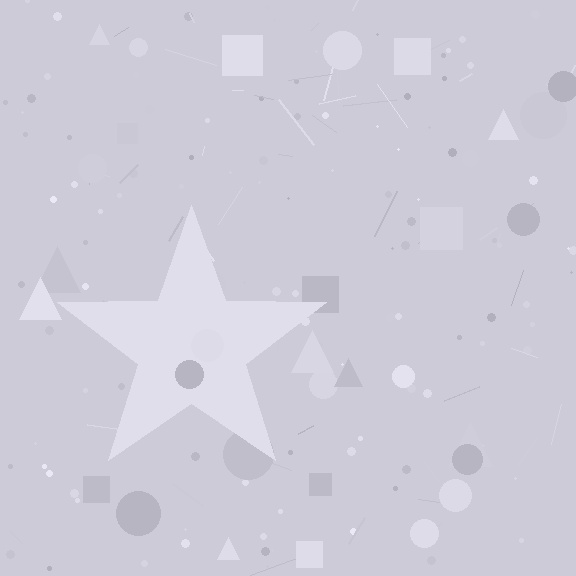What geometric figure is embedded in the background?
A star is embedded in the background.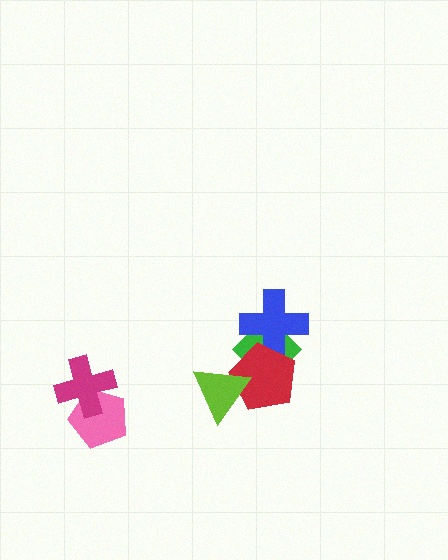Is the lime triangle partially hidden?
No, no other shape covers it.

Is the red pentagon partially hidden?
Yes, it is partially covered by another shape.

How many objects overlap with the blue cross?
2 objects overlap with the blue cross.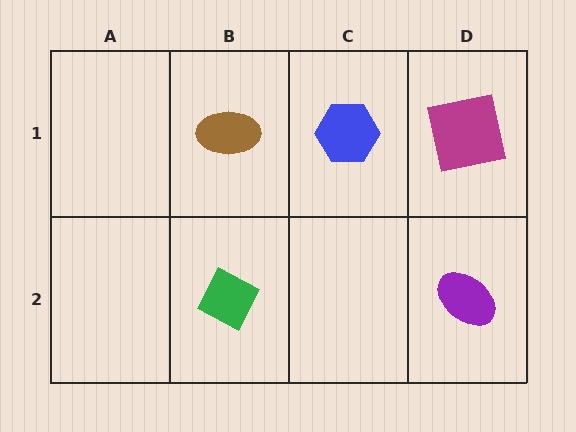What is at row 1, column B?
A brown ellipse.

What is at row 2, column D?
A purple ellipse.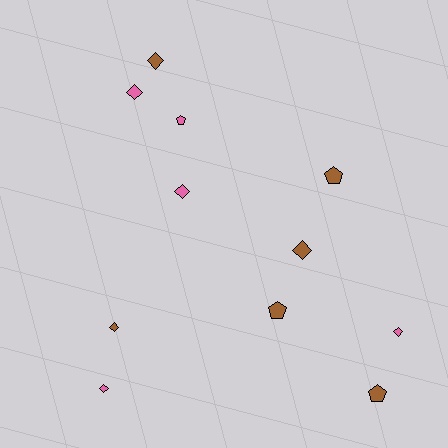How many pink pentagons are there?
There is 1 pink pentagon.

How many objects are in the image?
There are 11 objects.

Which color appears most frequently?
Brown, with 6 objects.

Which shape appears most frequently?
Diamond, with 7 objects.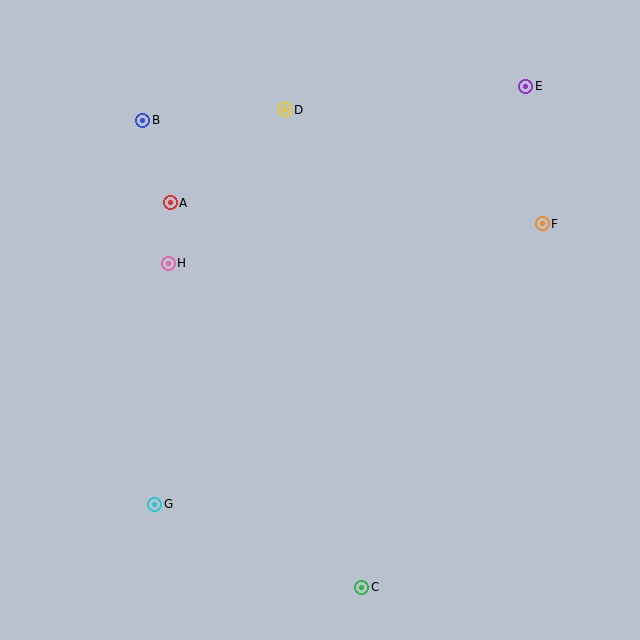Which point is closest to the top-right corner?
Point E is closest to the top-right corner.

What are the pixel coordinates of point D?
Point D is at (285, 110).